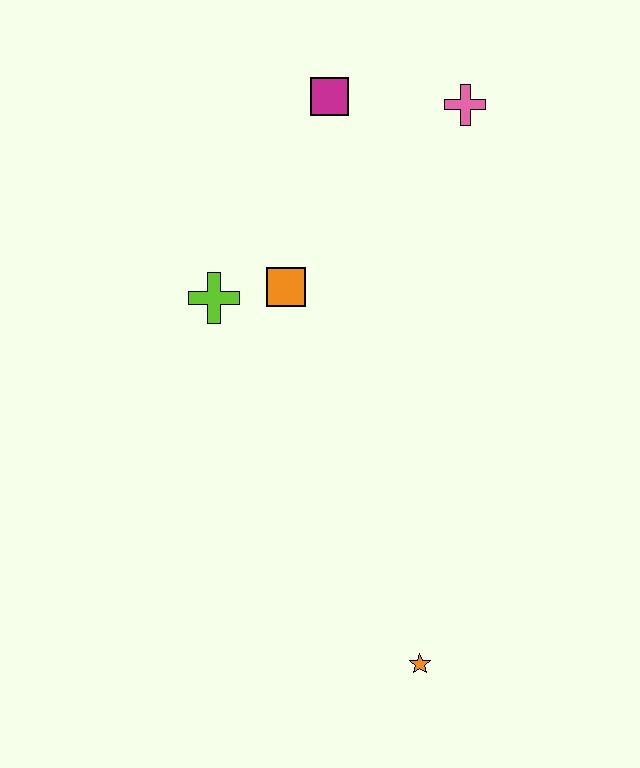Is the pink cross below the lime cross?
No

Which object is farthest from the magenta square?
The orange star is farthest from the magenta square.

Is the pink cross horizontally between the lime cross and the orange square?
No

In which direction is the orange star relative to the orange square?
The orange star is below the orange square.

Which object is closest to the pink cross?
The magenta square is closest to the pink cross.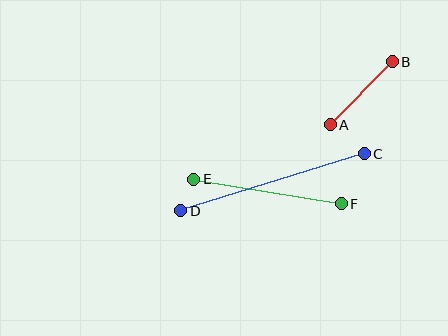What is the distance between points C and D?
The distance is approximately 192 pixels.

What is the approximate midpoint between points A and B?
The midpoint is at approximately (361, 93) pixels.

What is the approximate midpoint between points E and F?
The midpoint is at approximately (267, 192) pixels.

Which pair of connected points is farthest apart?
Points C and D are farthest apart.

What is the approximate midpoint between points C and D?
The midpoint is at approximately (273, 182) pixels.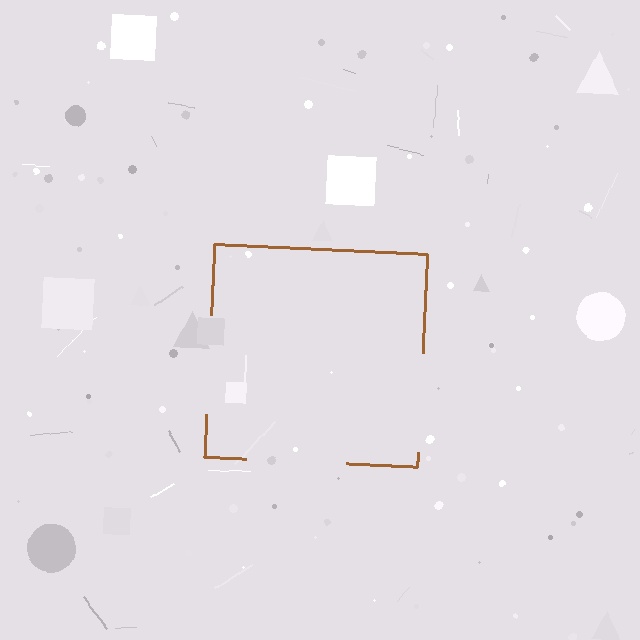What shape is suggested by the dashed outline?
The dashed outline suggests a square.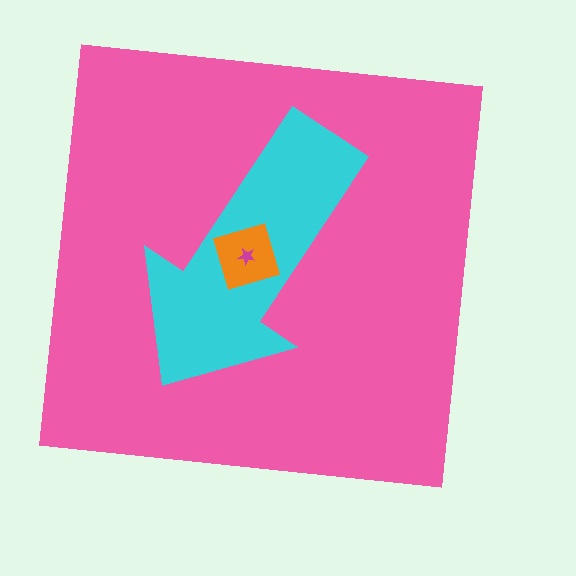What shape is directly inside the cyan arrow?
The orange diamond.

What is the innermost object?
The magenta star.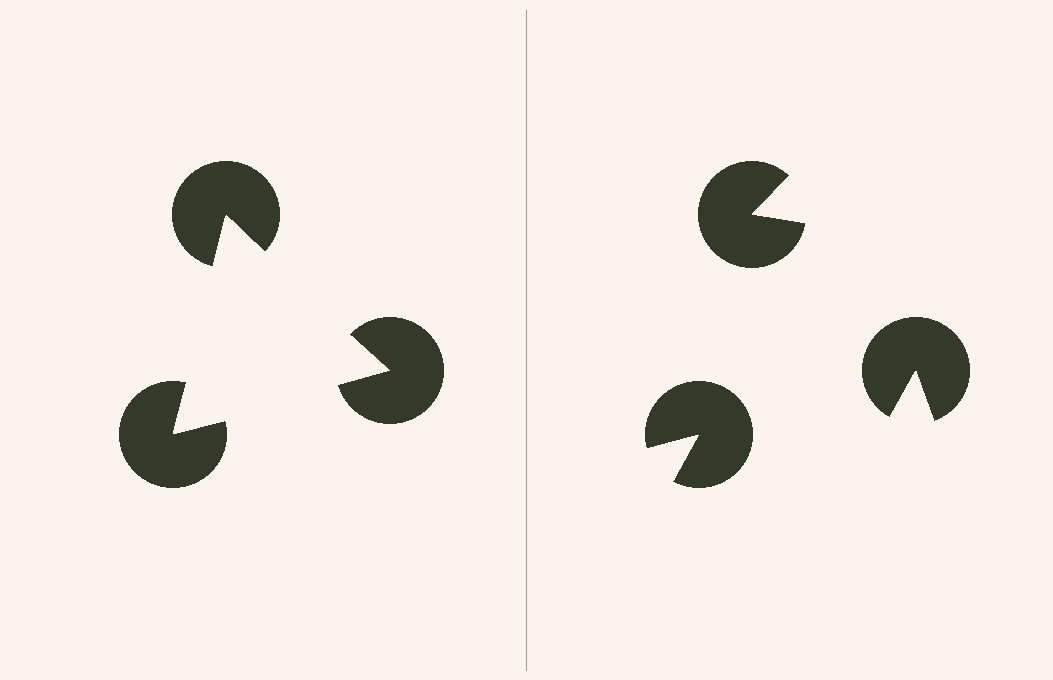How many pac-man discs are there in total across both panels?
6 — 3 on each side.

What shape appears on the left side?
An illusory triangle.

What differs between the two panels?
The pac-man discs are positioned identically on both sides; only the wedge orientations differ. On the left they align to a triangle; on the right they are misaligned.